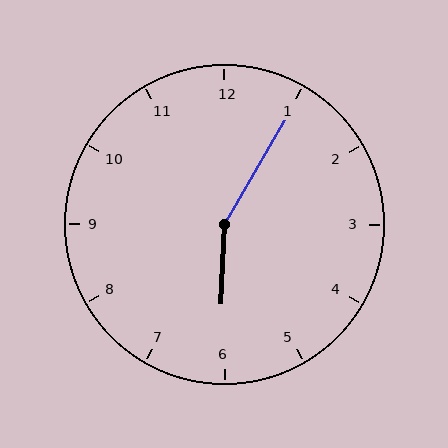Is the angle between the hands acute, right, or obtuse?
It is obtuse.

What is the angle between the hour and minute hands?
Approximately 152 degrees.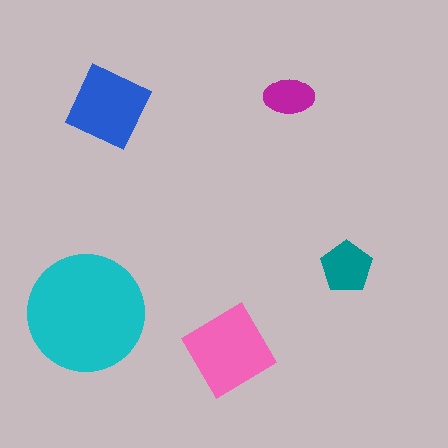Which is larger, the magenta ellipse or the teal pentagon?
The teal pentagon.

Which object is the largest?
The cyan circle.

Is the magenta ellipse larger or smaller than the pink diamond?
Smaller.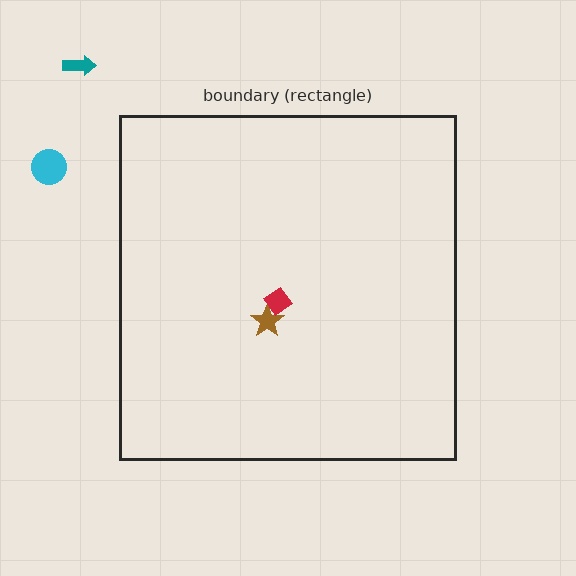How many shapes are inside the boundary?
2 inside, 2 outside.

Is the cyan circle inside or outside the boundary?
Outside.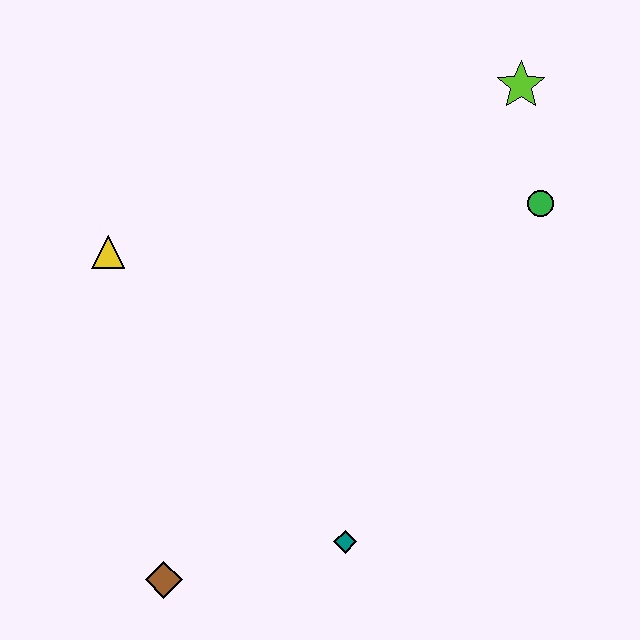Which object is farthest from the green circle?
The brown diamond is farthest from the green circle.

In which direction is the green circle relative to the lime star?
The green circle is below the lime star.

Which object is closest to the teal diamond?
The brown diamond is closest to the teal diamond.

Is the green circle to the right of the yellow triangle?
Yes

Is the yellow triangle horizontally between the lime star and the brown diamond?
No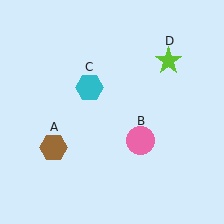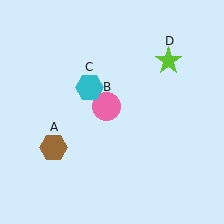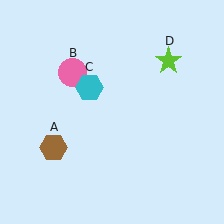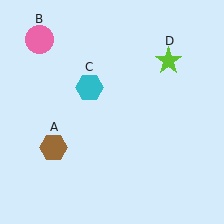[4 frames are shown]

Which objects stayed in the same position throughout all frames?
Brown hexagon (object A) and cyan hexagon (object C) and lime star (object D) remained stationary.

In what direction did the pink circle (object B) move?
The pink circle (object B) moved up and to the left.